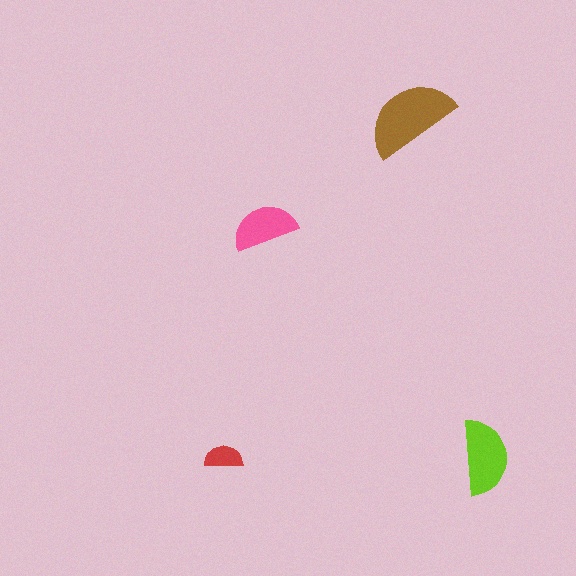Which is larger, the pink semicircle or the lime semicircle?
The lime one.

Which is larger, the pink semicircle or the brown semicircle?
The brown one.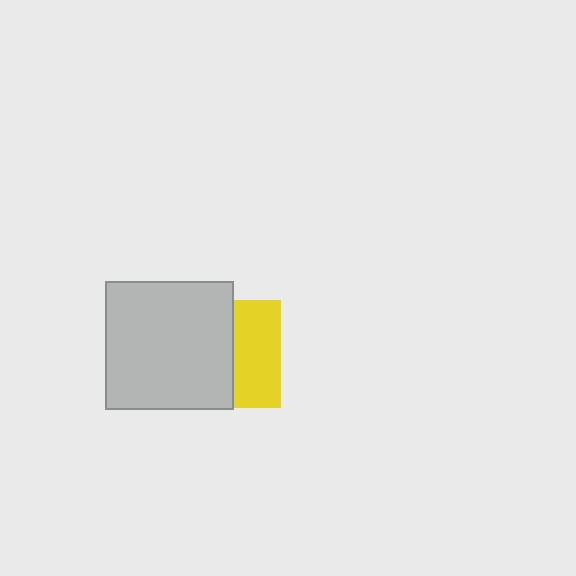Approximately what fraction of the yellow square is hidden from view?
Roughly 56% of the yellow square is hidden behind the light gray square.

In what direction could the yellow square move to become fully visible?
The yellow square could move right. That would shift it out from behind the light gray square entirely.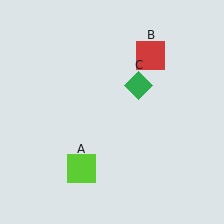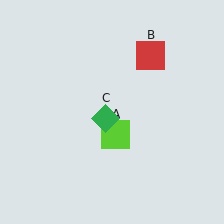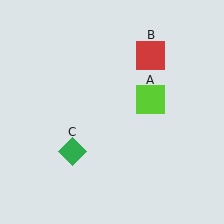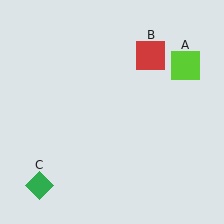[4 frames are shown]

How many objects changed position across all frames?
2 objects changed position: lime square (object A), green diamond (object C).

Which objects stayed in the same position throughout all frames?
Red square (object B) remained stationary.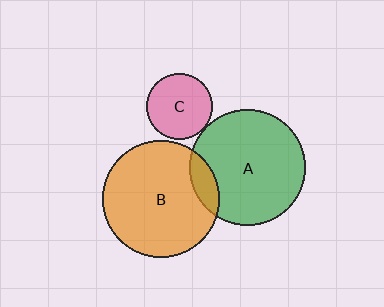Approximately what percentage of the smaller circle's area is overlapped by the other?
Approximately 10%.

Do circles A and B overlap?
Yes.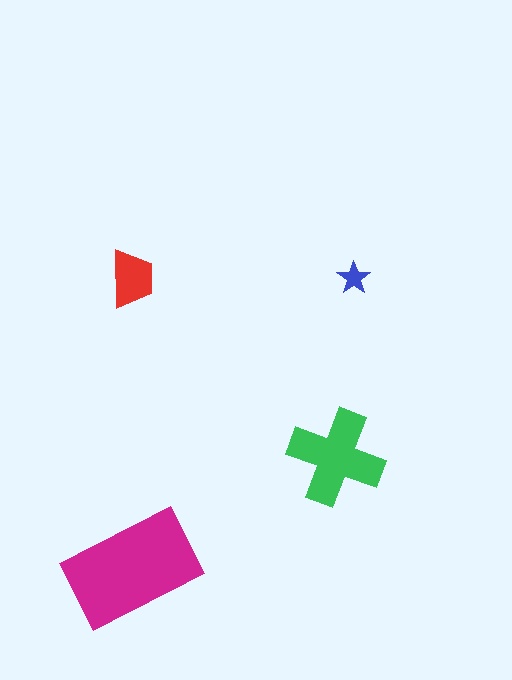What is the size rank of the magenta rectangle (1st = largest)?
1st.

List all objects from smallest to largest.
The blue star, the red trapezoid, the green cross, the magenta rectangle.